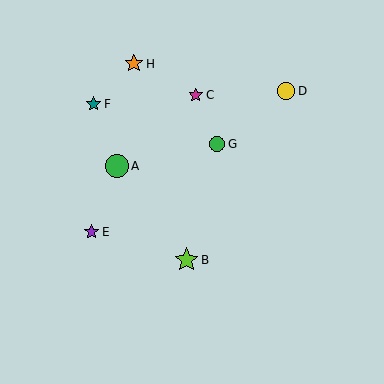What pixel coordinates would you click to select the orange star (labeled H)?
Click at (134, 64) to select the orange star H.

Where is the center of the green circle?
The center of the green circle is at (217, 144).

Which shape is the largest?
The lime star (labeled B) is the largest.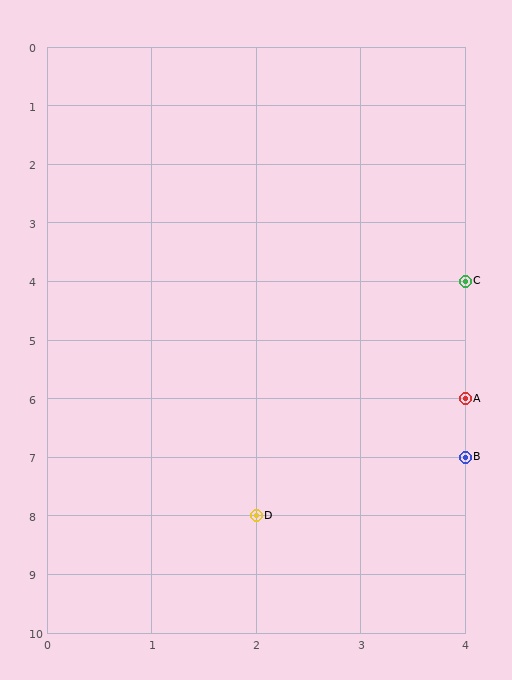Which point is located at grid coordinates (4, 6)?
Point A is at (4, 6).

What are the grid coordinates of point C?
Point C is at grid coordinates (4, 4).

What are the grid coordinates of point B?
Point B is at grid coordinates (4, 7).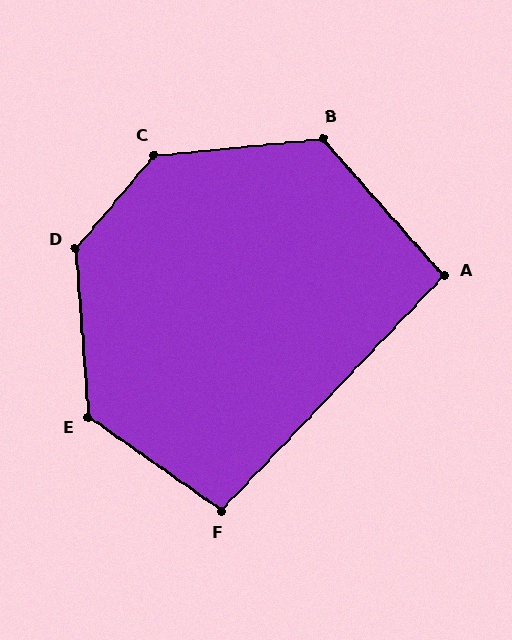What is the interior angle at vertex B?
Approximately 126 degrees (obtuse).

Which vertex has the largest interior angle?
D, at approximately 136 degrees.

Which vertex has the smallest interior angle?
A, at approximately 95 degrees.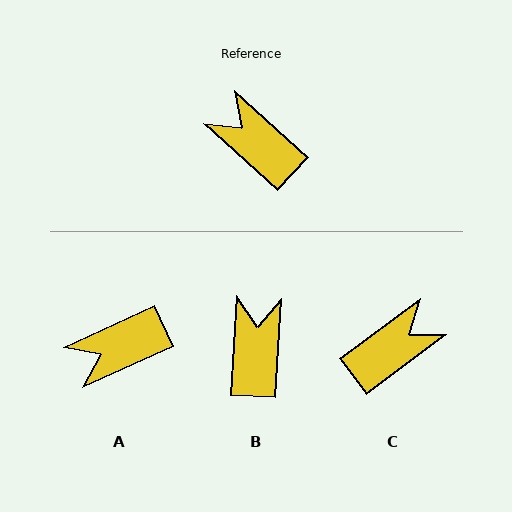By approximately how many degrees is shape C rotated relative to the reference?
Approximately 101 degrees clockwise.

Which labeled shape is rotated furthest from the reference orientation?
C, about 101 degrees away.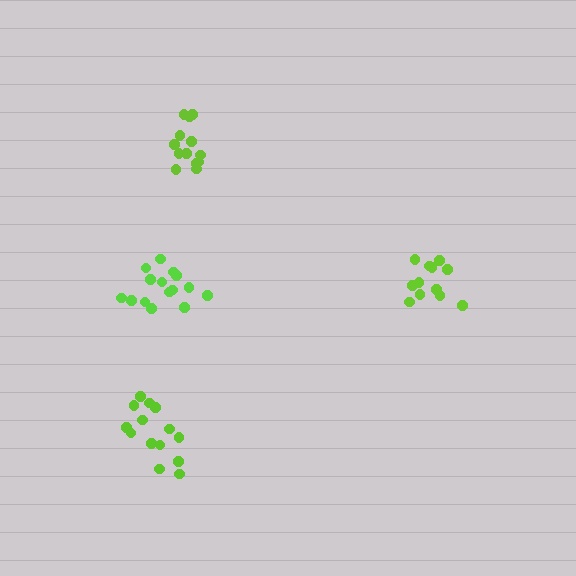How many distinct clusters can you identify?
There are 4 distinct clusters.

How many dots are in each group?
Group 1: 13 dots, Group 2: 12 dots, Group 3: 15 dots, Group 4: 14 dots (54 total).